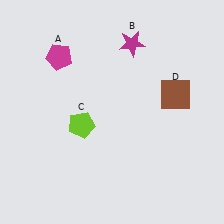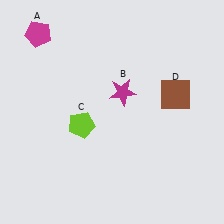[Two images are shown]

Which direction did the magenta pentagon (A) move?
The magenta pentagon (A) moved up.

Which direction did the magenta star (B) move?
The magenta star (B) moved down.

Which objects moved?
The objects that moved are: the magenta pentagon (A), the magenta star (B).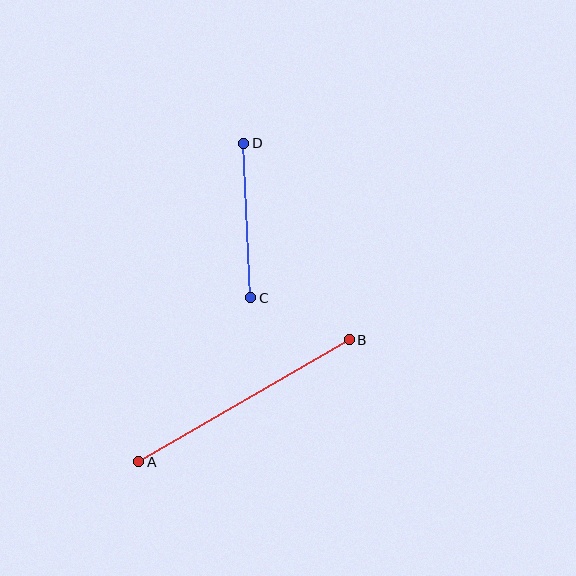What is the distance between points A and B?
The distance is approximately 243 pixels.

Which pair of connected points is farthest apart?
Points A and B are farthest apart.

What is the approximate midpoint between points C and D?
The midpoint is at approximately (247, 221) pixels.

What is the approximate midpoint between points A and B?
The midpoint is at approximately (244, 401) pixels.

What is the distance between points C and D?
The distance is approximately 155 pixels.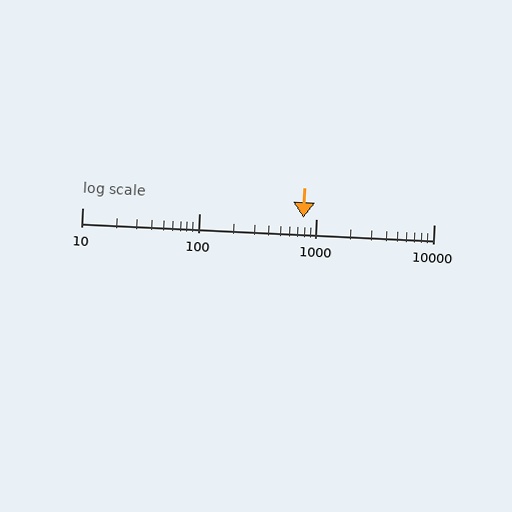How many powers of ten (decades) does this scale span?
The scale spans 3 decades, from 10 to 10000.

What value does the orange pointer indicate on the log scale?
The pointer indicates approximately 770.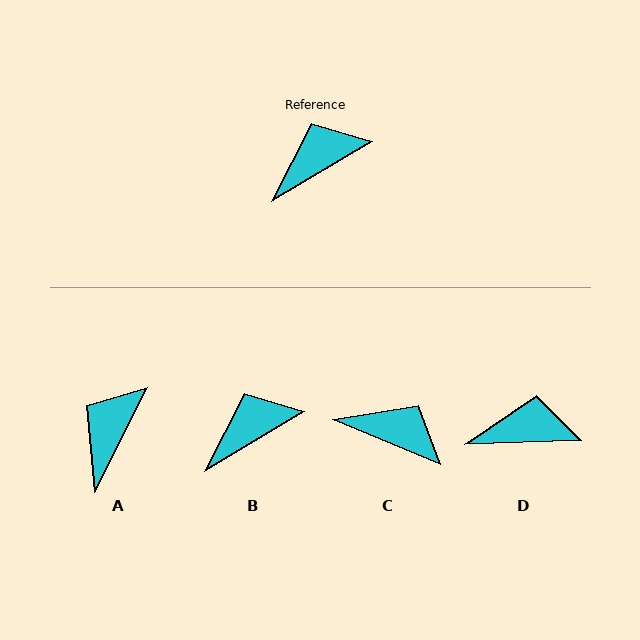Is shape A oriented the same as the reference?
No, it is off by about 33 degrees.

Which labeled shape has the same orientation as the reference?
B.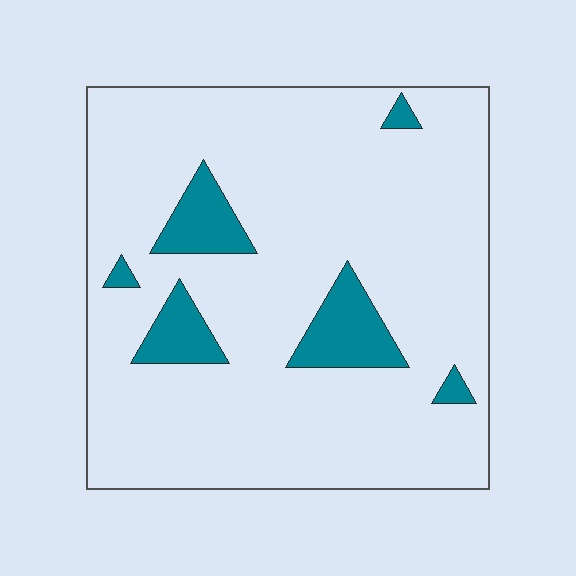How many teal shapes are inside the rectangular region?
6.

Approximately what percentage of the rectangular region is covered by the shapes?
Approximately 10%.